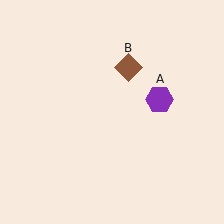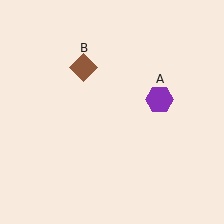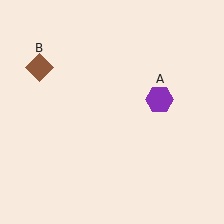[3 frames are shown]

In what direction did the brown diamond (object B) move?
The brown diamond (object B) moved left.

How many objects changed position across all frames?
1 object changed position: brown diamond (object B).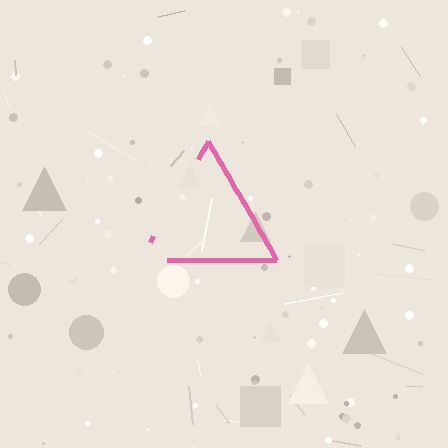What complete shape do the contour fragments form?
The contour fragments form a triangle.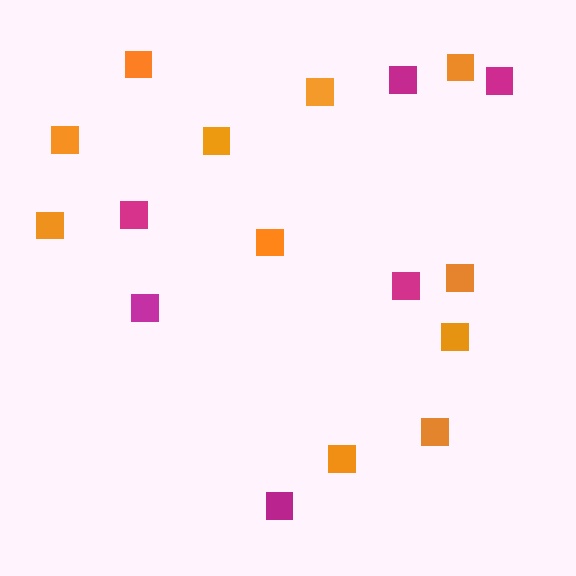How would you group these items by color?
There are 2 groups: one group of magenta squares (6) and one group of orange squares (11).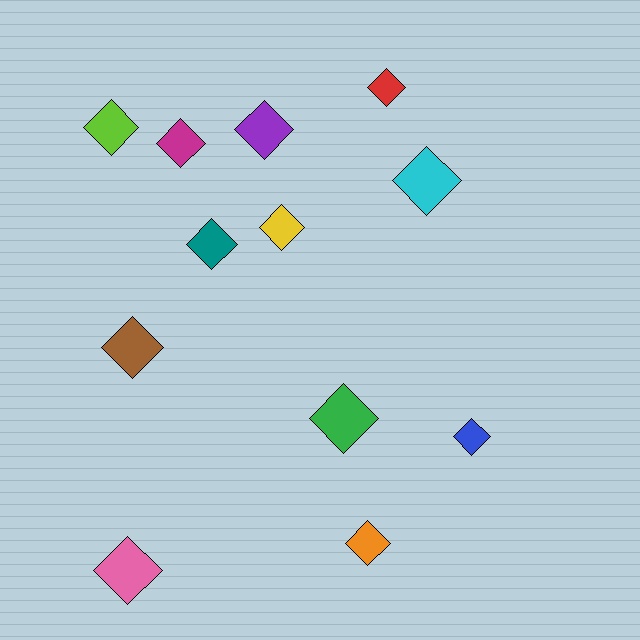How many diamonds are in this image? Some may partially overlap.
There are 12 diamonds.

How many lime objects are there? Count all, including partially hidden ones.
There is 1 lime object.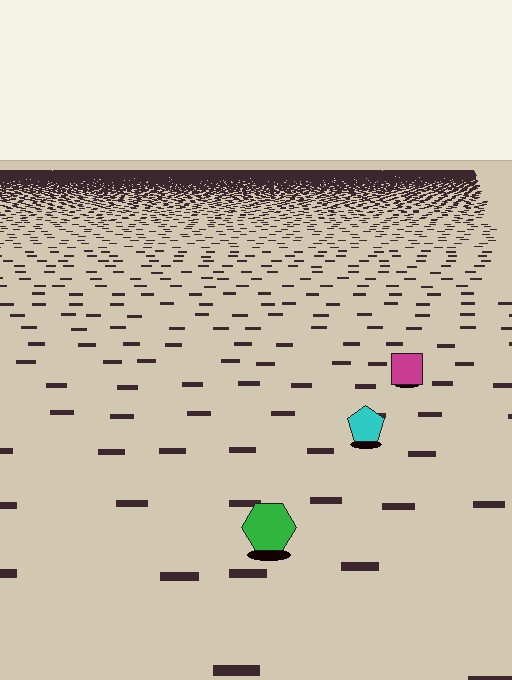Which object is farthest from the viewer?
The magenta square is farthest from the viewer. It appears smaller and the ground texture around it is denser.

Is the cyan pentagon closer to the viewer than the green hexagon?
No. The green hexagon is closer — you can tell from the texture gradient: the ground texture is coarser near it.